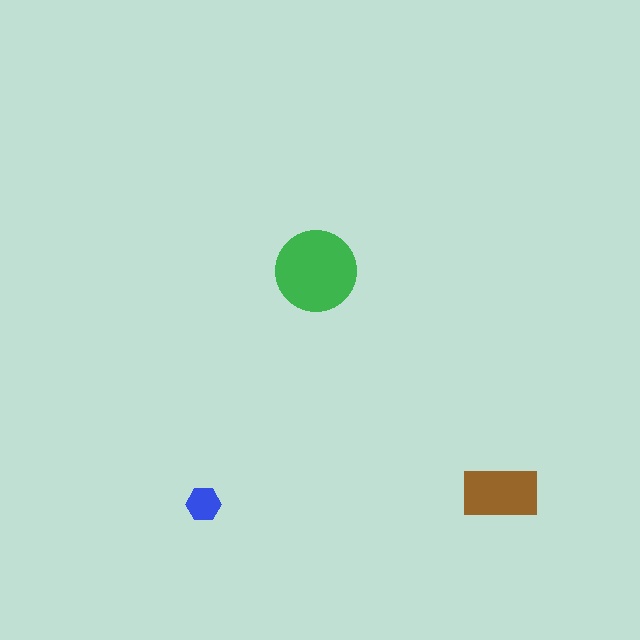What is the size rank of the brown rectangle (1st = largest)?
2nd.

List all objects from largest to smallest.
The green circle, the brown rectangle, the blue hexagon.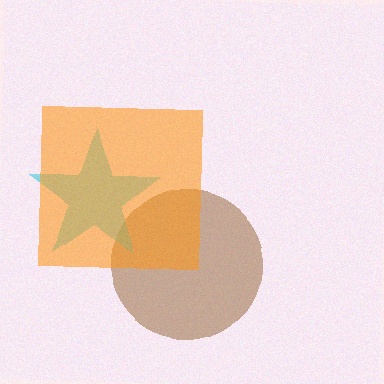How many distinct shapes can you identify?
There are 3 distinct shapes: a brown circle, a cyan star, an orange square.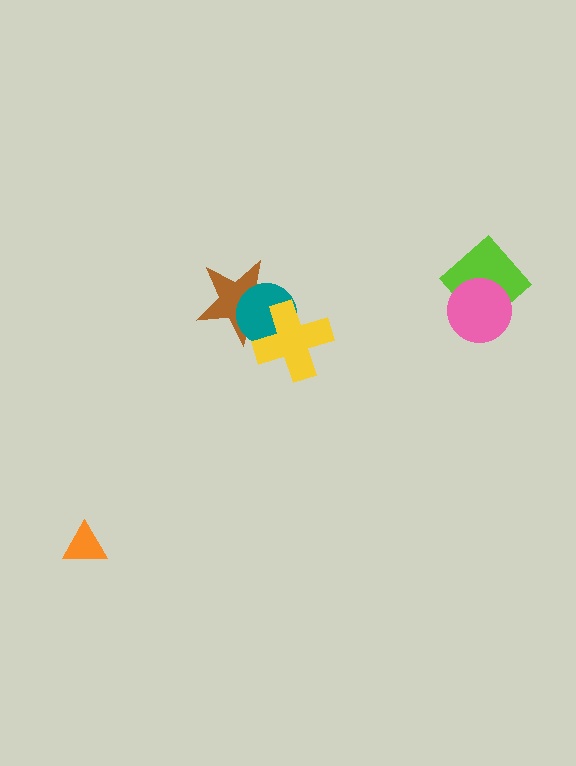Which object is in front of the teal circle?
The yellow cross is in front of the teal circle.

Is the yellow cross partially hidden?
No, no other shape covers it.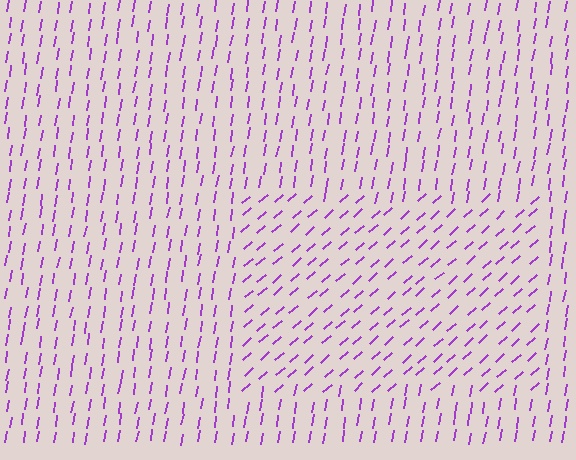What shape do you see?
I see a rectangle.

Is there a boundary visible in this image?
Yes, there is a texture boundary formed by a change in line orientation.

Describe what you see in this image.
The image is filled with small purple line segments. A rectangle region in the image has lines oriented differently from the surrounding lines, creating a visible texture boundary.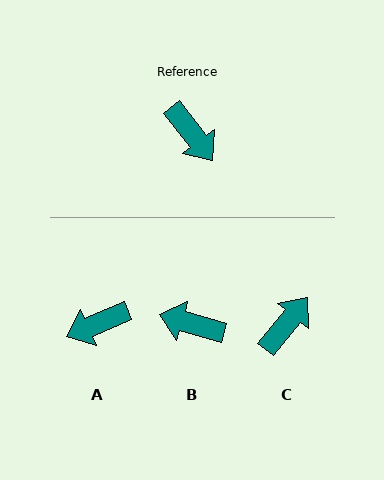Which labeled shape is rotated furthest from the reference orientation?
B, about 143 degrees away.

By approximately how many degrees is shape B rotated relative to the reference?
Approximately 143 degrees clockwise.